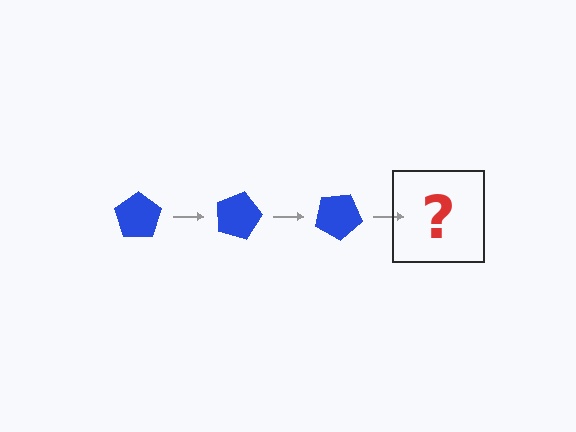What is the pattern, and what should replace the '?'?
The pattern is that the pentagon rotates 15 degrees each step. The '?' should be a blue pentagon rotated 45 degrees.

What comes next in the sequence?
The next element should be a blue pentagon rotated 45 degrees.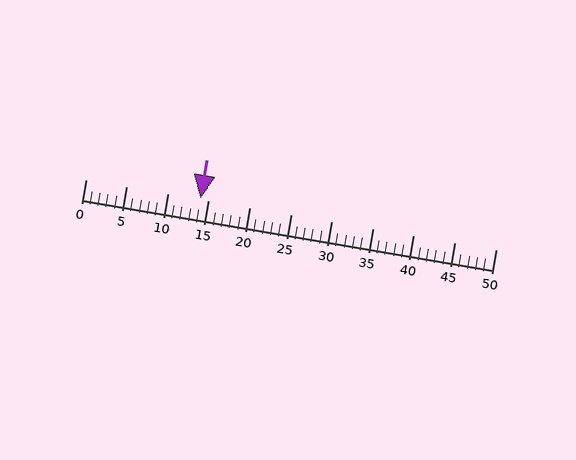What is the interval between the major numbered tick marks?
The major tick marks are spaced 5 units apart.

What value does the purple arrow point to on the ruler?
The purple arrow points to approximately 14.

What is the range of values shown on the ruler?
The ruler shows values from 0 to 50.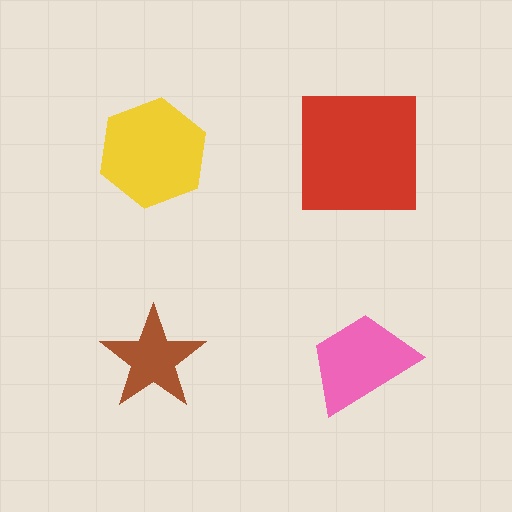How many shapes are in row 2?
2 shapes.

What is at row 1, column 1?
A yellow hexagon.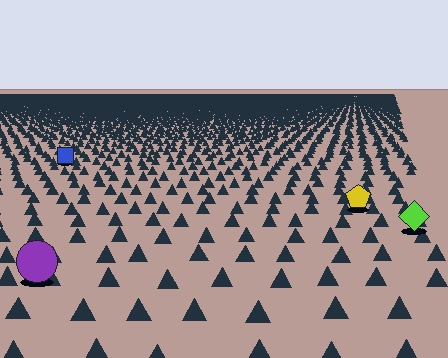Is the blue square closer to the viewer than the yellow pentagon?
No. The yellow pentagon is closer — you can tell from the texture gradient: the ground texture is coarser near it.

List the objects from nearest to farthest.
From nearest to farthest: the purple circle, the lime diamond, the yellow pentagon, the blue square.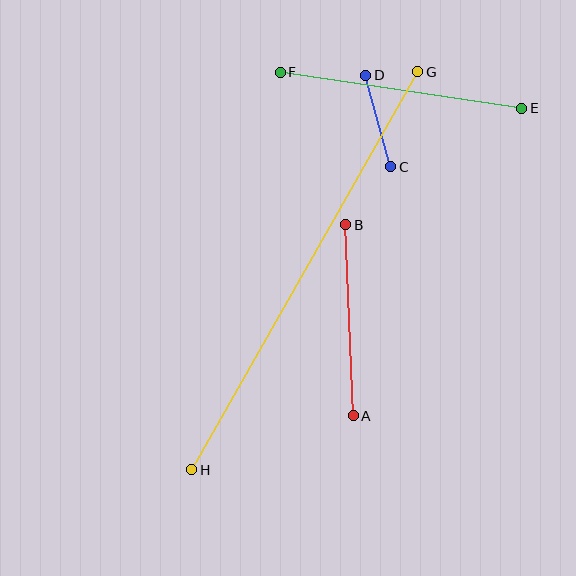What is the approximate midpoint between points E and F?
The midpoint is at approximately (401, 90) pixels.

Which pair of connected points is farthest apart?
Points G and H are farthest apart.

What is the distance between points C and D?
The distance is approximately 95 pixels.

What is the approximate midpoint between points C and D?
The midpoint is at approximately (378, 121) pixels.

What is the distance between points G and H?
The distance is approximately 458 pixels.